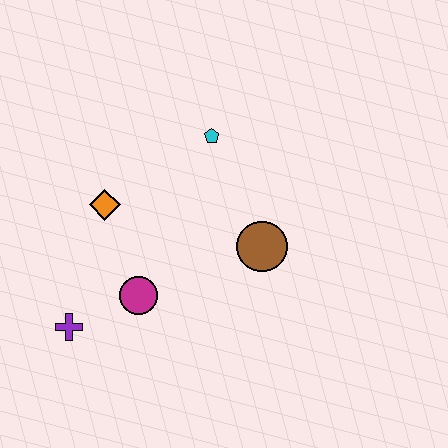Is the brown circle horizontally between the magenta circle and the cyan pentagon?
No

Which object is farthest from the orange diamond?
The brown circle is farthest from the orange diamond.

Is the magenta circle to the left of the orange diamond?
No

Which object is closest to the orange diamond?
The magenta circle is closest to the orange diamond.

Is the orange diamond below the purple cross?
No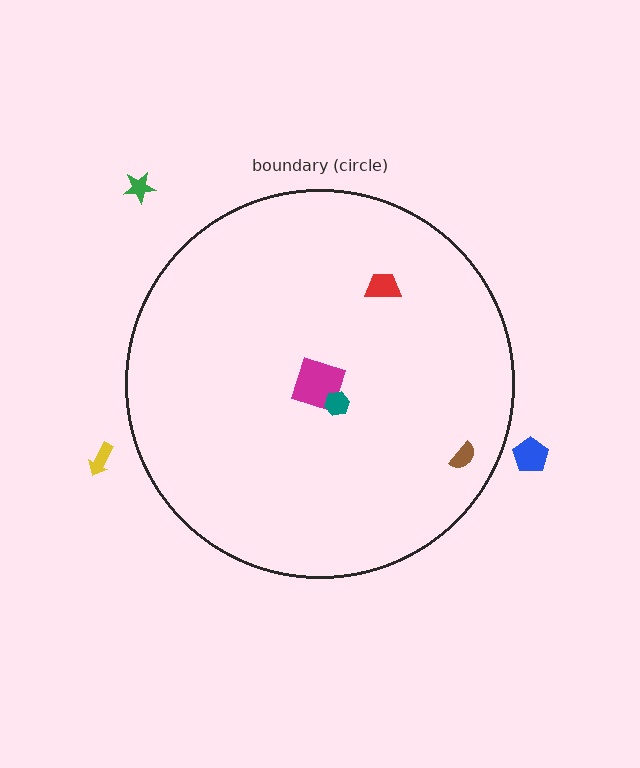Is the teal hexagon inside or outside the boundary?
Inside.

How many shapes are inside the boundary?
4 inside, 3 outside.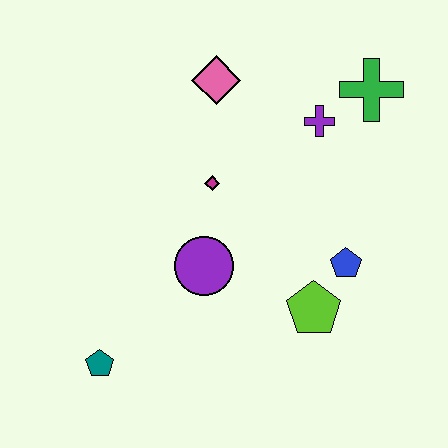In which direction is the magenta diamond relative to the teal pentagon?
The magenta diamond is above the teal pentagon.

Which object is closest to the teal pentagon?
The purple circle is closest to the teal pentagon.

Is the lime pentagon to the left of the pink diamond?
No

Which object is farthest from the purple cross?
The teal pentagon is farthest from the purple cross.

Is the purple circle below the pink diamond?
Yes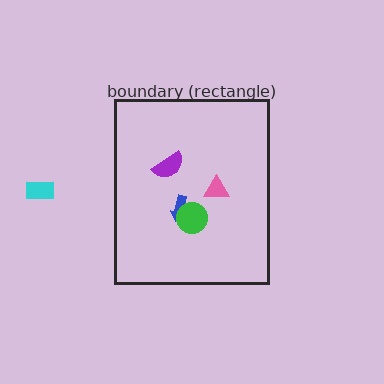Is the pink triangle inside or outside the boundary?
Inside.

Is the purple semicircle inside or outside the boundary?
Inside.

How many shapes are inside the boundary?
4 inside, 1 outside.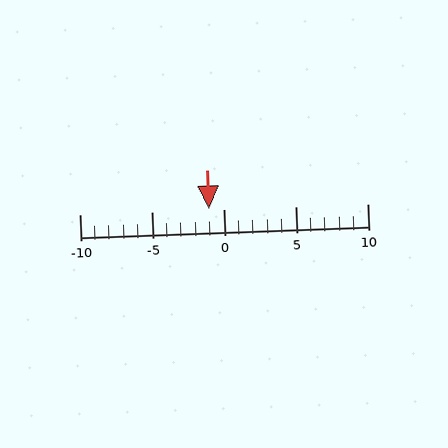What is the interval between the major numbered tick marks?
The major tick marks are spaced 5 units apart.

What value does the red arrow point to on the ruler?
The red arrow points to approximately -1.